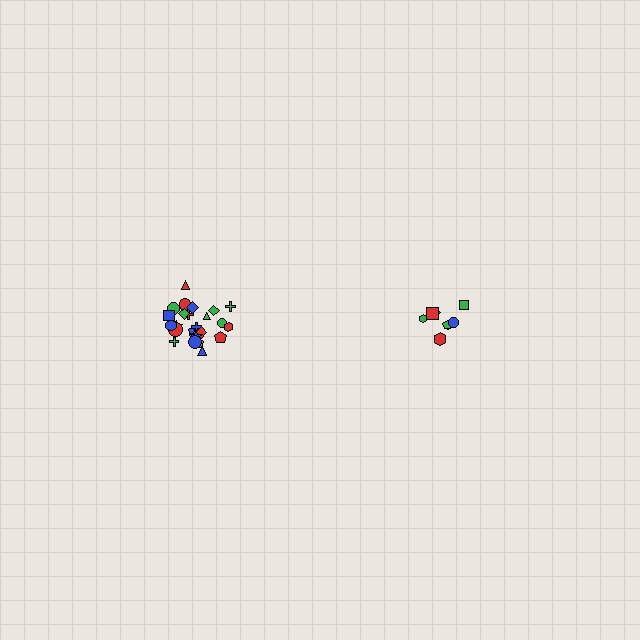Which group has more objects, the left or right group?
The left group.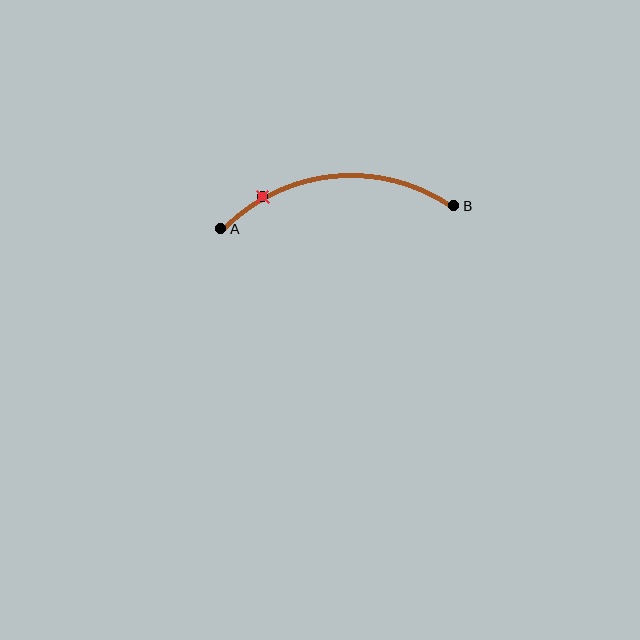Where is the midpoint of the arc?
The arc midpoint is the point on the curve farthest from the straight line joining A and B. It sits above that line.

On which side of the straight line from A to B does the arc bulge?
The arc bulges above the straight line connecting A and B.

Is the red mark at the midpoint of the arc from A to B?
No. The red mark lies on the arc but is closer to endpoint A. The arc midpoint would be at the point on the curve equidistant along the arc from both A and B.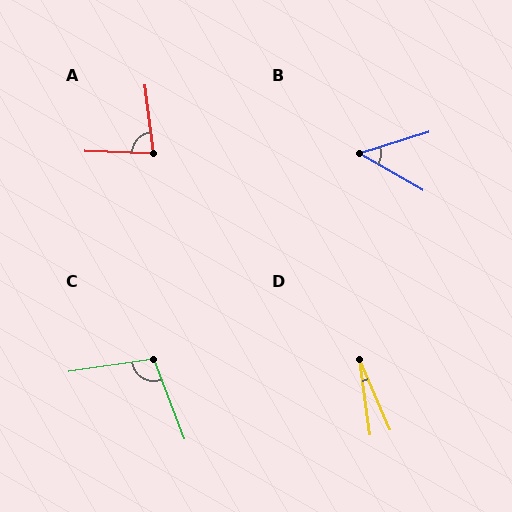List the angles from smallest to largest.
D (15°), B (47°), A (81°), C (102°).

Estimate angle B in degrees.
Approximately 47 degrees.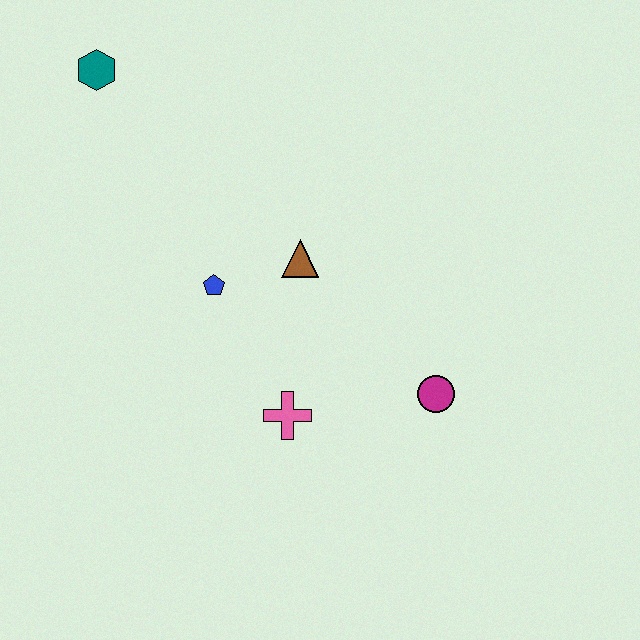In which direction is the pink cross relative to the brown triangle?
The pink cross is below the brown triangle.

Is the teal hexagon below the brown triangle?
No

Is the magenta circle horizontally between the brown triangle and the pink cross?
No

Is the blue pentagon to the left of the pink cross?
Yes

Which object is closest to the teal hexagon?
The blue pentagon is closest to the teal hexagon.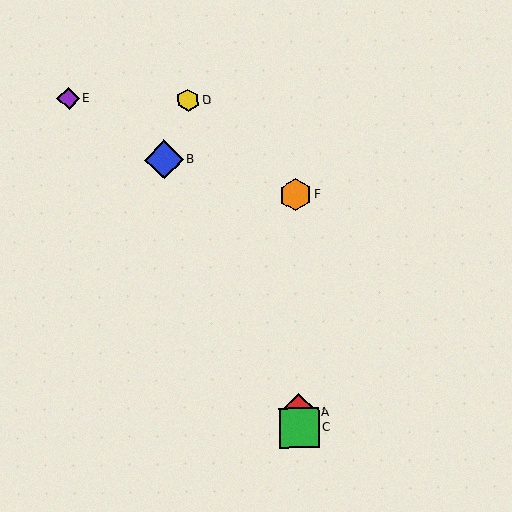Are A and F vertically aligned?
Yes, both are at x≈299.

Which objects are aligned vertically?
Objects A, C, F are aligned vertically.